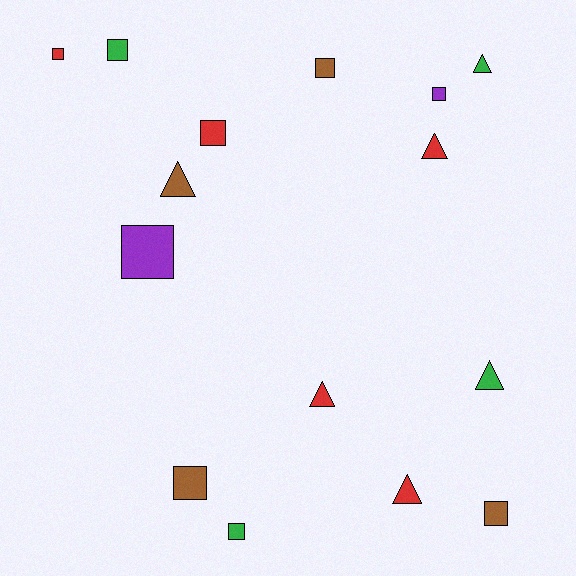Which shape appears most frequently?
Square, with 9 objects.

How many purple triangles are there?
There are no purple triangles.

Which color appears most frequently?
Red, with 5 objects.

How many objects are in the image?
There are 15 objects.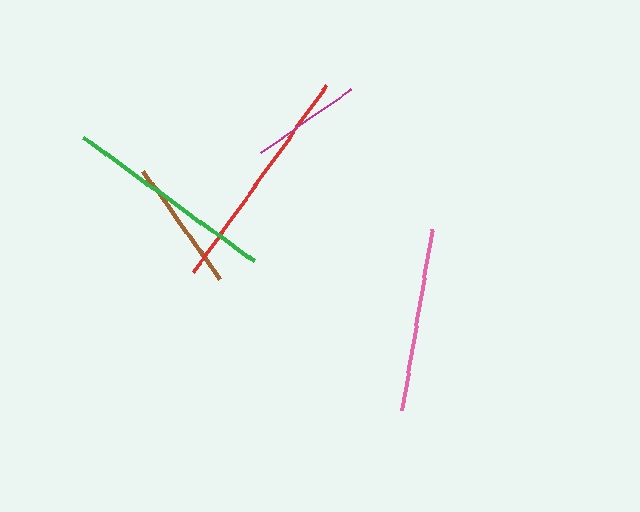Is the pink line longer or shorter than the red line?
The red line is longer than the pink line.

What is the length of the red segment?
The red segment is approximately 230 pixels long.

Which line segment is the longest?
The red line is the longest at approximately 230 pixels.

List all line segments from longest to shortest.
From longest to shortest: red, green, pink, brown, magenta.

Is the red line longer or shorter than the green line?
The red line is longer than the green line.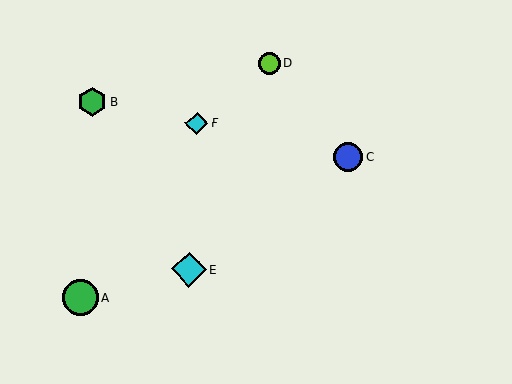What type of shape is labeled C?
Shape C is a blue circle.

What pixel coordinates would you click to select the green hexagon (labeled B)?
Click at (92, 101) to select the green hexagon B.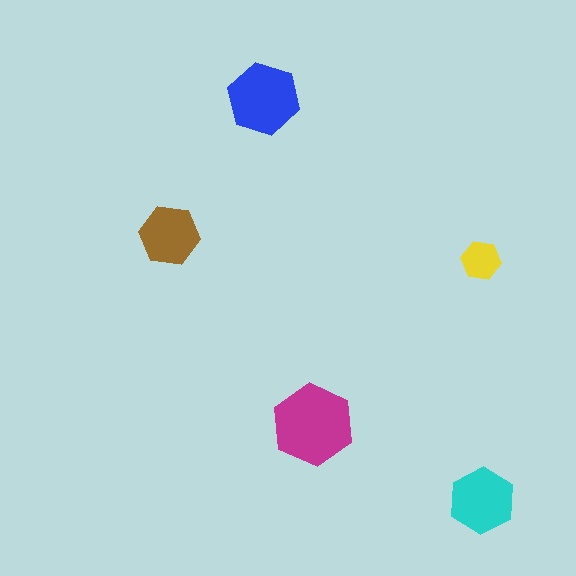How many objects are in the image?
There are 5 objects in the image.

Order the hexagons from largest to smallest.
the magenta one, the blue one, the cyan one, the brown one, the yellow one.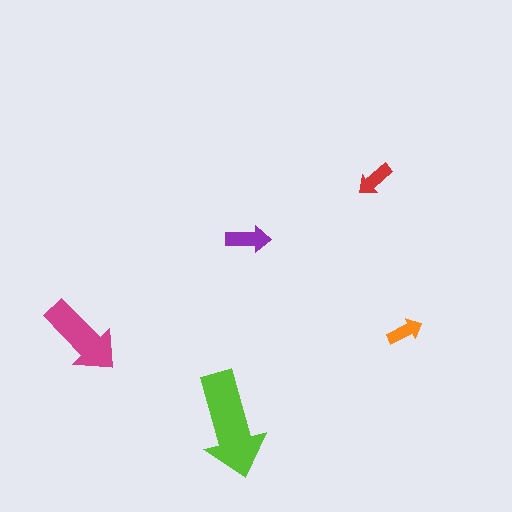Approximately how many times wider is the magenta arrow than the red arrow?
About 2 times wider.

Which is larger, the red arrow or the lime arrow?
The lime one.